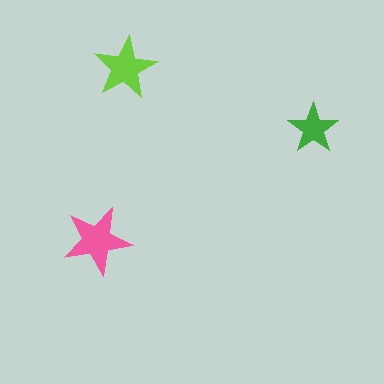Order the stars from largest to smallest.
the pink one, the lime one, the green one.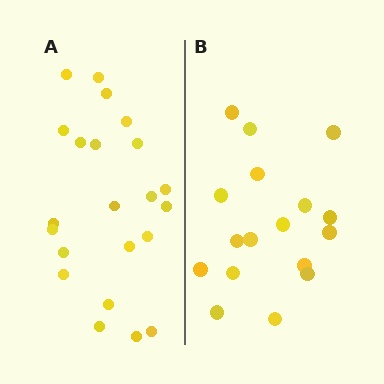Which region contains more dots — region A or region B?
Region A (the left region) has more dots.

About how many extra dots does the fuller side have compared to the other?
Region A has about 5 more dots than region B.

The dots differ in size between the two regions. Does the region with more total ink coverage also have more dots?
No. Region B has more total ink coverage because its dots are larger, but region A actually contains more individual dots. Total area can be misleading — the number of items is what matters here.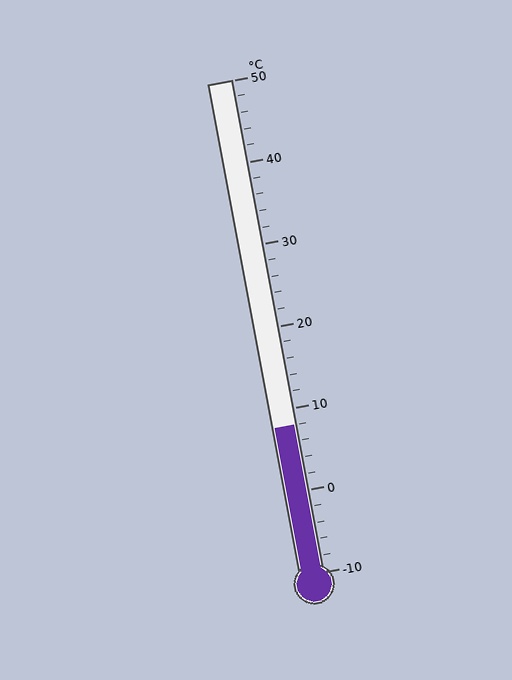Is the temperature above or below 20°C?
The temperature is below 20°C.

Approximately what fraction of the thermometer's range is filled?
The thermometer is filled to approximately 30% of its range.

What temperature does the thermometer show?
The thermometer shows approximately 8°C.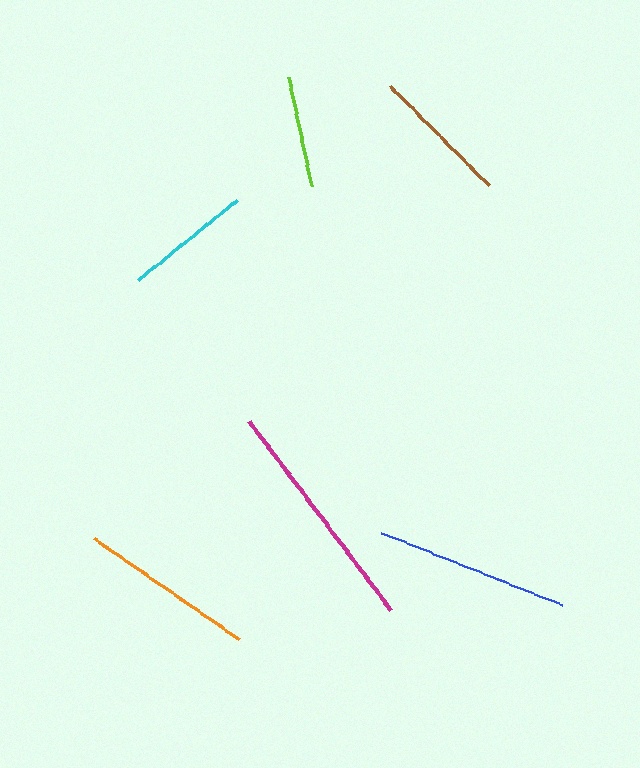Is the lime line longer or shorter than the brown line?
The brown line is longer than the lime line.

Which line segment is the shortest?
The lime line is the shortest at approximately 112 pixels.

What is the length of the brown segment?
The brown segment is approximately 141 pixels long.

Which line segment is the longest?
The magenta line is the longest at approximately 236 pixels.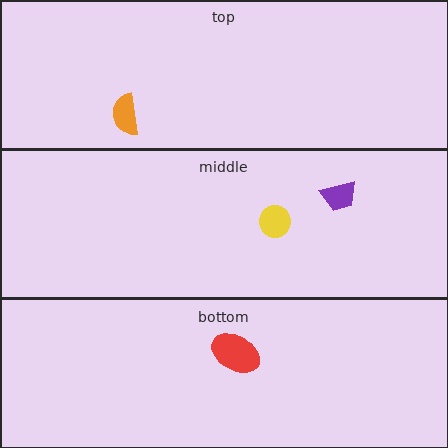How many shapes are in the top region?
1.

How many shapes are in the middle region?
2.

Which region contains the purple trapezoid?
The middle region.